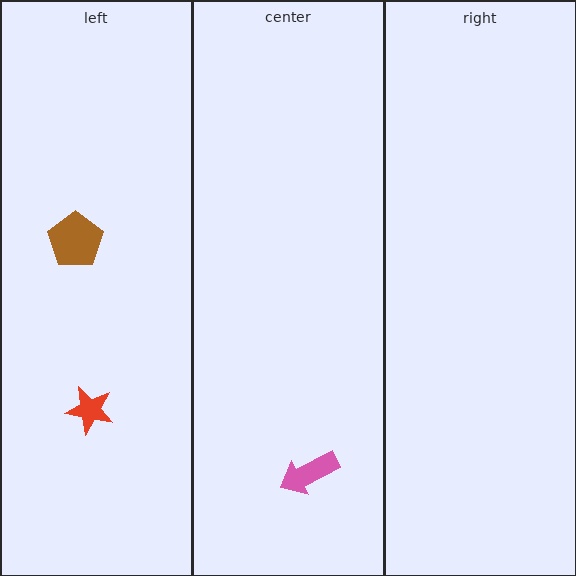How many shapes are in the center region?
1.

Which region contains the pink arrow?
The center region.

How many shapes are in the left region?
2.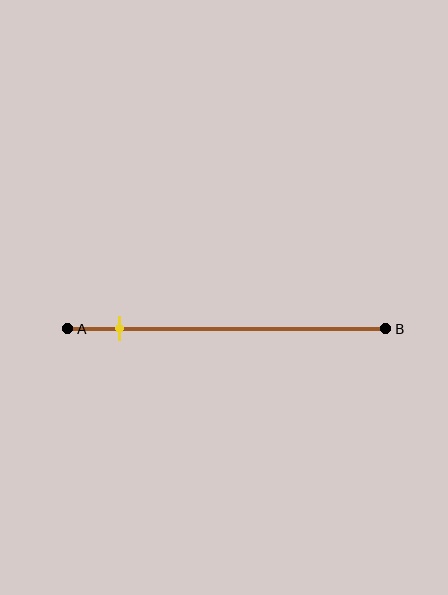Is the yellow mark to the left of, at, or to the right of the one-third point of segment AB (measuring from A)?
The yellow mark is to the left of the one-third point of segment AB.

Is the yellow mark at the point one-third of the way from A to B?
No, the mark is at about 15% from A, not at the 33% one-third point.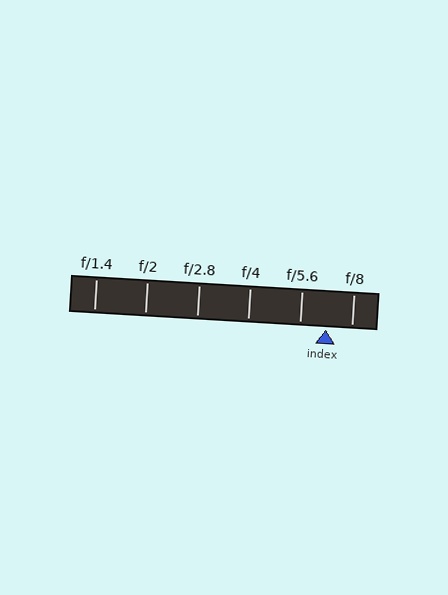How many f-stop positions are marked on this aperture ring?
There are 6 f-stop positions marked.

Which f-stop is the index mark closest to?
The index mark is closest to f/8.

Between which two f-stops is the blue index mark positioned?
The index mark is between f/5.6 and f/8.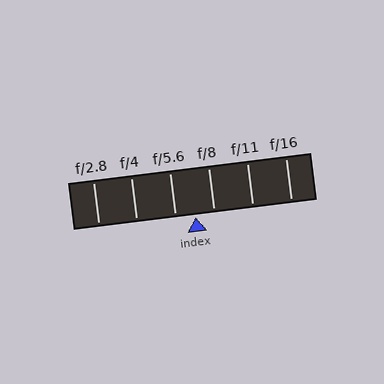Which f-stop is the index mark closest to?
The index mark is closest to f/8.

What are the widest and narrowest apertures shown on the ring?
The widest aperture shown is f/2.8 and the narrowest is f/16.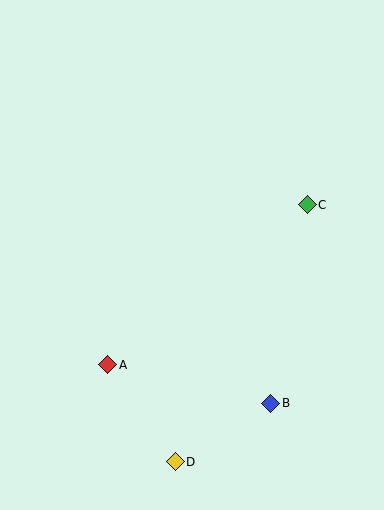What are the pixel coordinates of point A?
Point A is at (108, 365).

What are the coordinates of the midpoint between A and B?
The midpoint between A and B is at (189, 384).